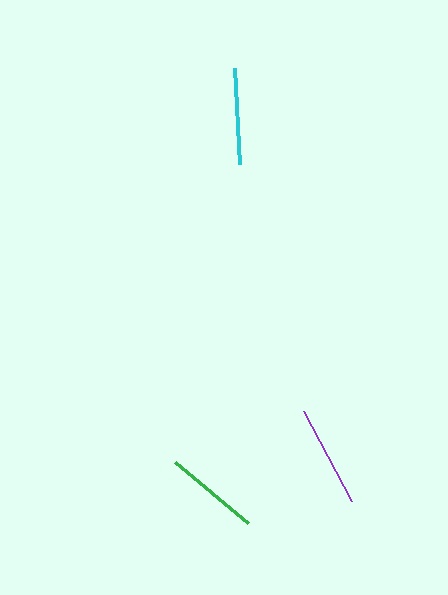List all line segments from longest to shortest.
From longest to shortest: purple, green, cyan.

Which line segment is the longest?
The purple line is the longest at approximately 103 pixels.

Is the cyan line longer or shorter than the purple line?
The purple line is longer than the cyan line.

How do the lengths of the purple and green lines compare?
The purple and green lines are approximately the same length.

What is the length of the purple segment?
The purple segment is approximately 103 pixels long.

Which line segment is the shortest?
The cyan line is the shortest at approximately 96 pixels.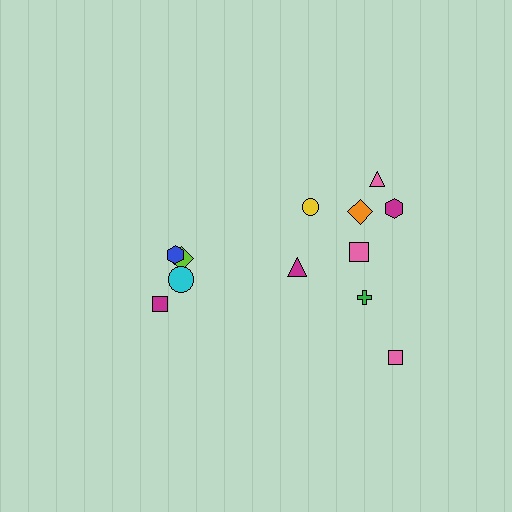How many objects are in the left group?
There are 4 objects.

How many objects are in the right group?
There are 8 objects.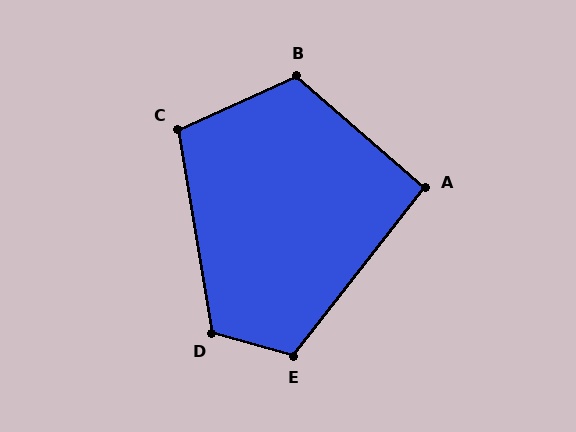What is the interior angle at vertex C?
Approximately 105 degrees (obtuse).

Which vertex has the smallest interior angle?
A, at approximately 93 degrees.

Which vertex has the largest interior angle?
D, at approximately 115 degrees.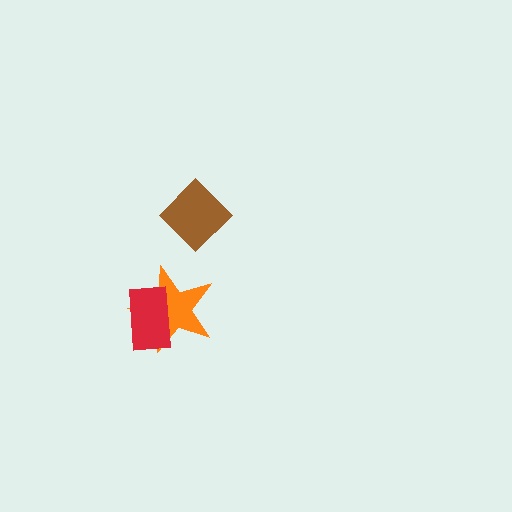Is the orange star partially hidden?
Yes, it is partially covered by another shape.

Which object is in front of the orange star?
The red rectangle is in front of the orange star.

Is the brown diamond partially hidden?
No, no other shape covers it.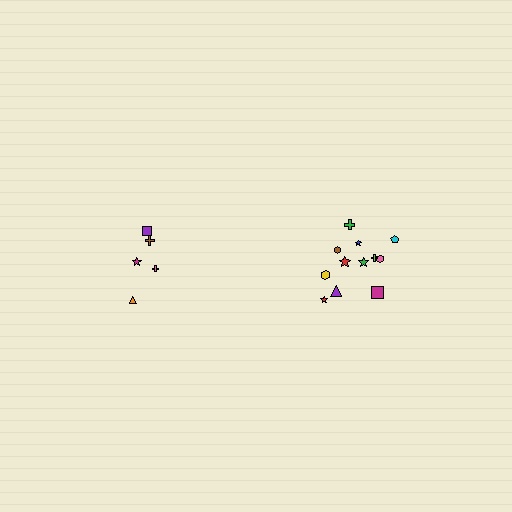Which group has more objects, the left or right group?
The right group.